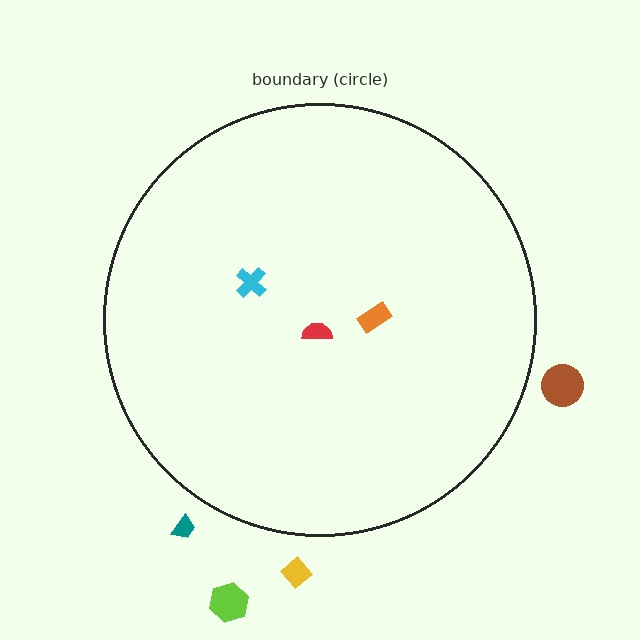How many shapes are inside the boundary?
3 inside, 4 outside.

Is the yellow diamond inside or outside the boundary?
Outside.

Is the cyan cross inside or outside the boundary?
Inside.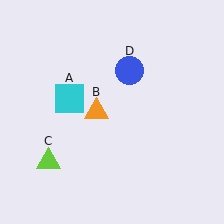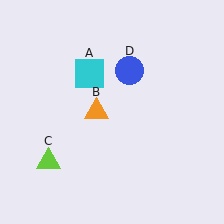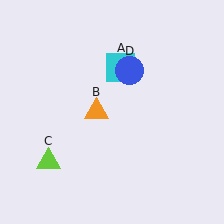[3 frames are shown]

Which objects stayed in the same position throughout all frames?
Orange triangle (object B) and lime triangle (object C) and blue circle (object D) remained stationary.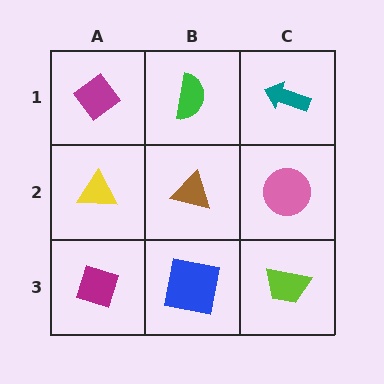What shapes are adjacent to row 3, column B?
A brown triangle (row 2, column B), a magenta diamond (row 3, column A), a lime trapezoid (row 3, column C).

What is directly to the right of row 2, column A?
A brown triangle.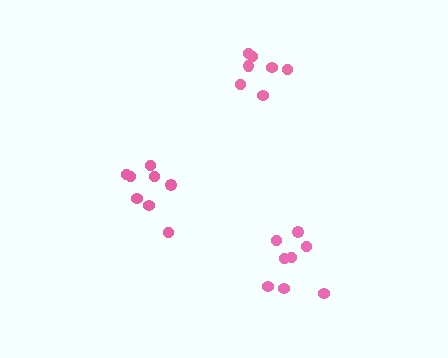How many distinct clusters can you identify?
There are 3 distinct clusters.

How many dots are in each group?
Group 1: 8 dots, Group 2: 8 dots, Group 3: 7 dots (23 total).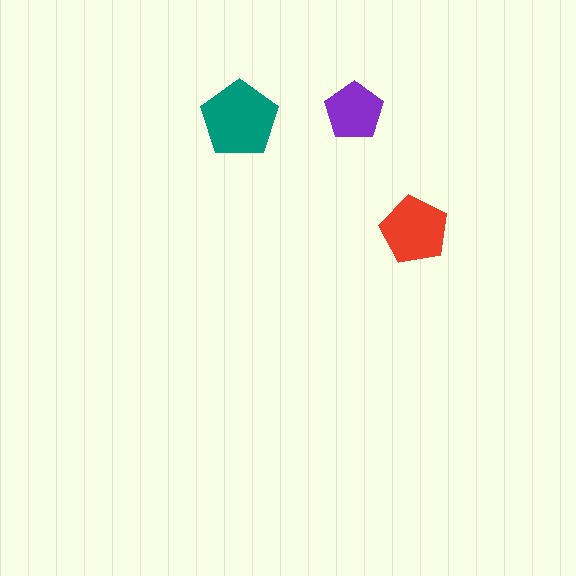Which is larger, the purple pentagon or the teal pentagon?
The teal one.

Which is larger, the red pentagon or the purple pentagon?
The red one.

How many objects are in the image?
There are 3 objects in the image.